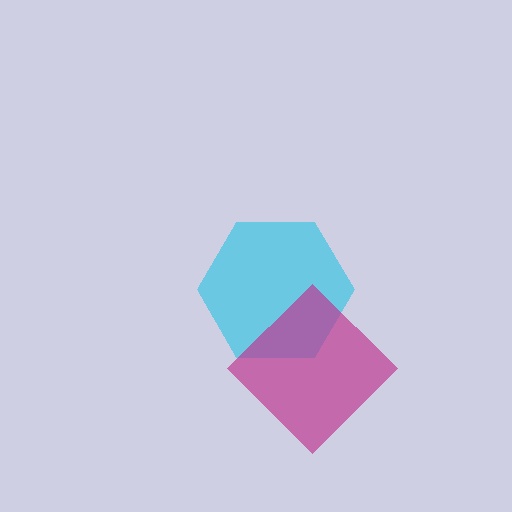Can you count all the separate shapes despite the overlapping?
Yes, there are 2 separate shapes.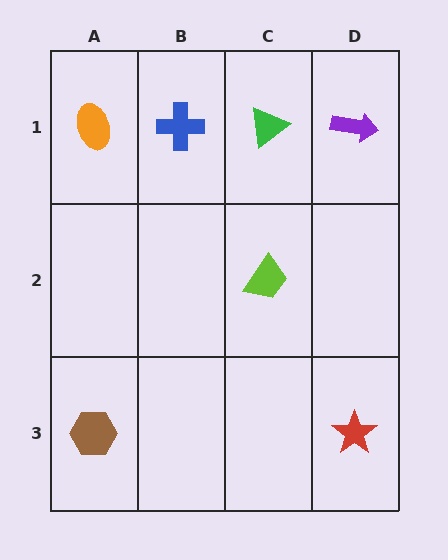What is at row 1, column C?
A green triangle.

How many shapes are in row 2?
1 shape.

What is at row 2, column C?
A lime trapezoid.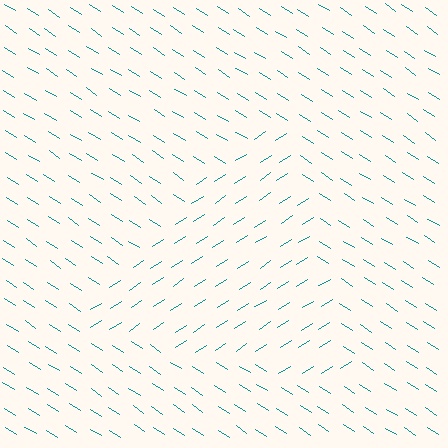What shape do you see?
I see a triangle.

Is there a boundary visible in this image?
Yes, there is a texture boundary formed by a change in line orientation.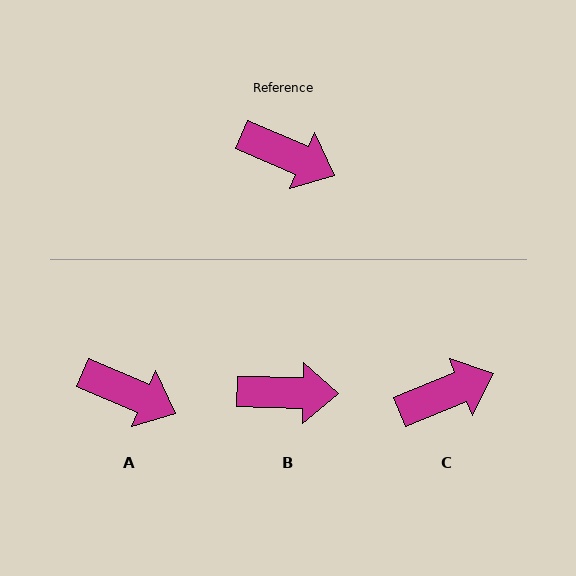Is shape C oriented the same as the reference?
No, it is off by about 46 degrees.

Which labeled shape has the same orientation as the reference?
A.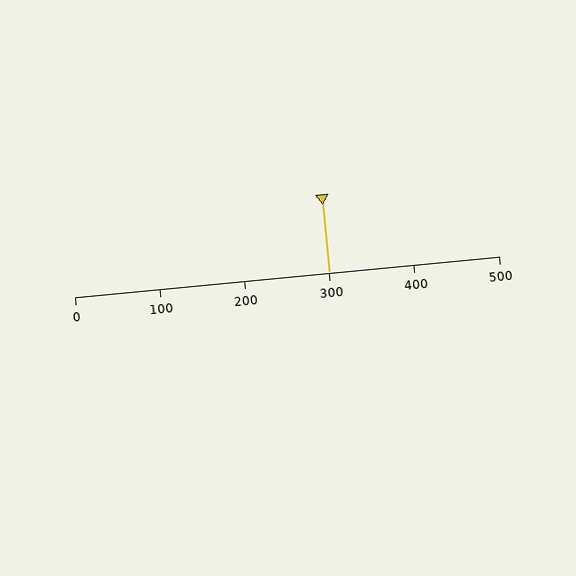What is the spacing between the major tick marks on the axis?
The major ticks are spaced 100 apart.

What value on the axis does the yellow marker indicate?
The marker indicates approximately 300.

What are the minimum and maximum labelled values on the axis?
The axis runs from 0 to 500.